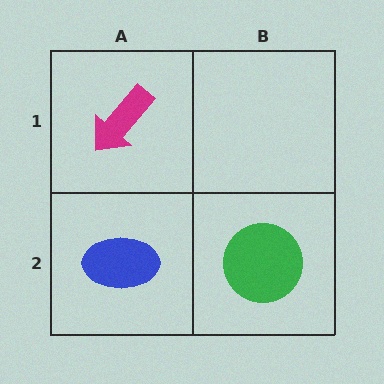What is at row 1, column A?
A magenta arrow.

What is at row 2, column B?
A green circle.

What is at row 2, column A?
A blue ellipse.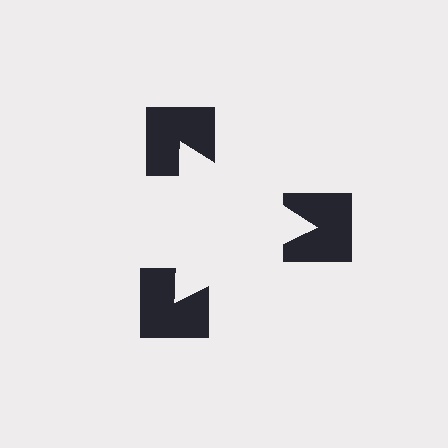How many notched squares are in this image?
There are 3 — one at each vertex of the illusory triangle.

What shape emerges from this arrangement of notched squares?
An illusory triangle — its edges are inferred from the aligned wedge cuts in the notched squares, not physically drawn.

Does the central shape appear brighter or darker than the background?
It typically appears slightly brighter than the background, even though no actual brightness change is drawn.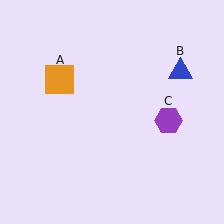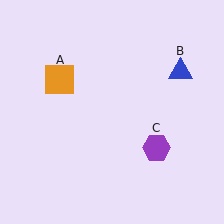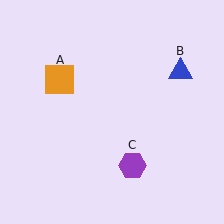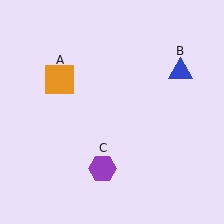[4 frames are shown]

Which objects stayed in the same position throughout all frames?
Orange square (object A) and blue triangle (object B) remained stationary.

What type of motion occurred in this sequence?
The purple hexagon (object C) rotated clockwise around the center of the scene.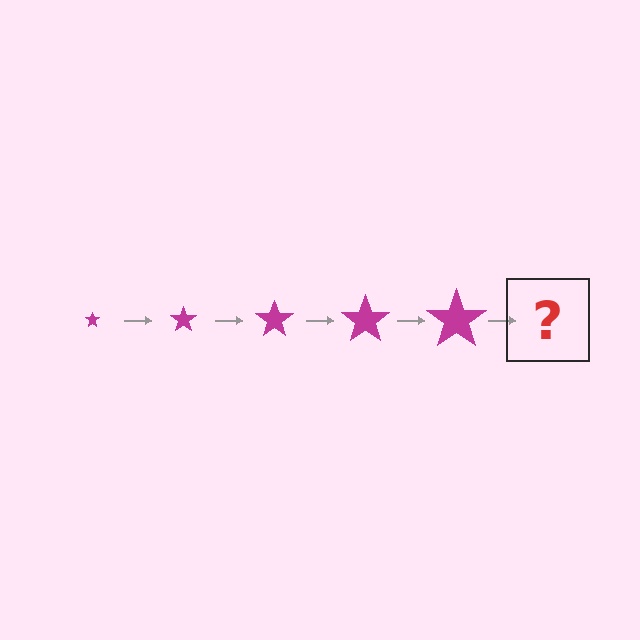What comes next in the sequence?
The next element should be a magenta star, larger than the previous one.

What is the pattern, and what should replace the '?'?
The pattern is that the star gets progressively larger each step. The '?' should be a magenta star, larger than the previous one.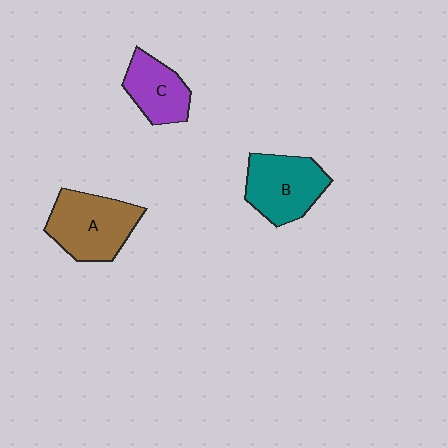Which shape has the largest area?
Shape A (brown).